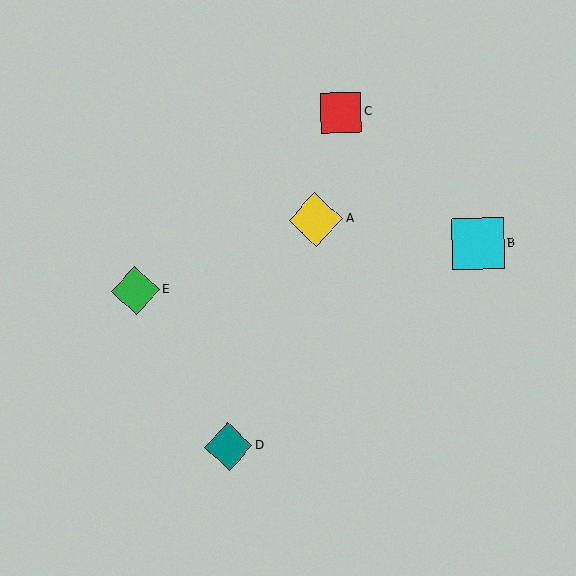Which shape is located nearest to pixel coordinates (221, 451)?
The teal diamond (labeled D) at (228, 446) is nearest to that location.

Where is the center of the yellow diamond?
The center of the yellow diamond is at (316, 219).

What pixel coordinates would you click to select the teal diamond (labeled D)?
Click at (228, 446) to select the teal diamond D.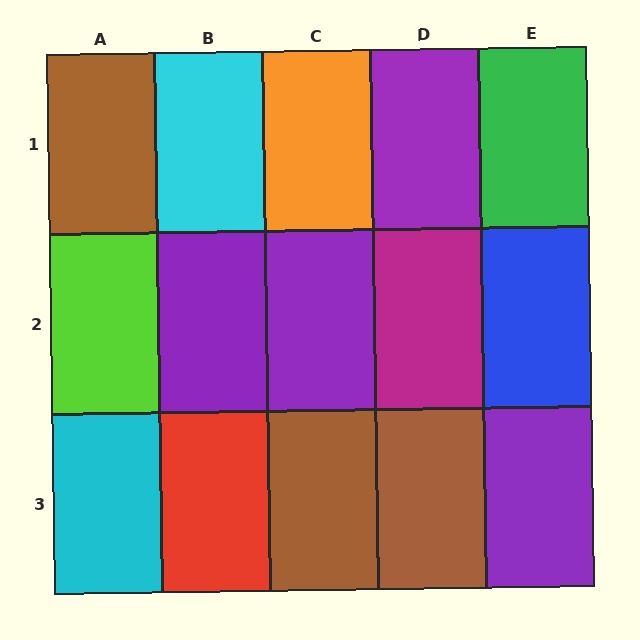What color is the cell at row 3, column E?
Purple.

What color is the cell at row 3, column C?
Brown.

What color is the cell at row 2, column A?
Lime.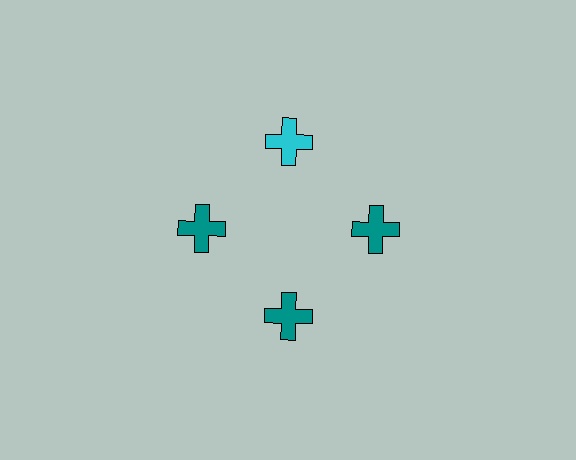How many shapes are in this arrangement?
There are 4 shapes arranged in a ring pattern.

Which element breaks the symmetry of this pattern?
The cyan cross at roughly the 12 o'clock position breaks the symmetry. All other shapes are teal crosses.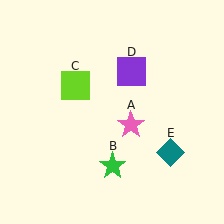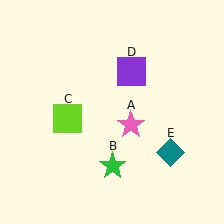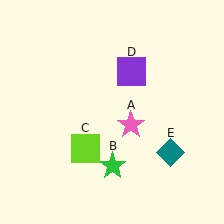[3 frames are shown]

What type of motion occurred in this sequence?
The lime square (object C) rotated counterclockwise around the center of the scene.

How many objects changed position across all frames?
1 object changed position: lime square (object C).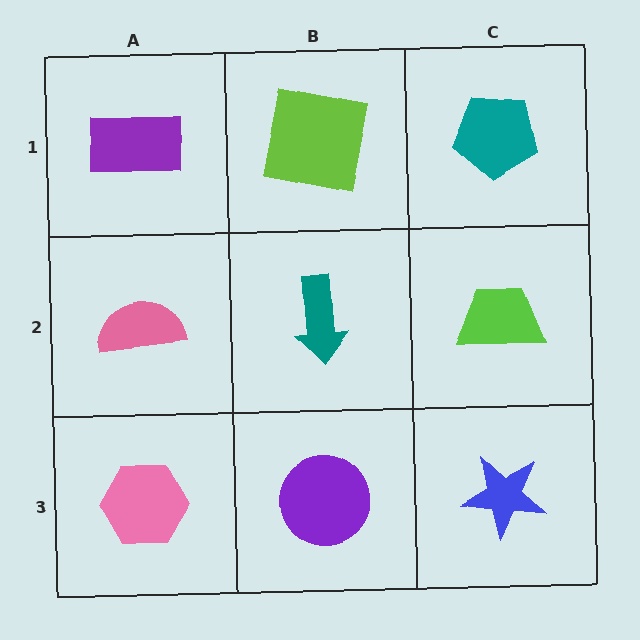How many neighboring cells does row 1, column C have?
2.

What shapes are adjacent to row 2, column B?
A lime square (row 1, column B), a purple circle (row 3, column B), a pink semicircle (row 2, column A), a lime trapezoid (row 2, column C).